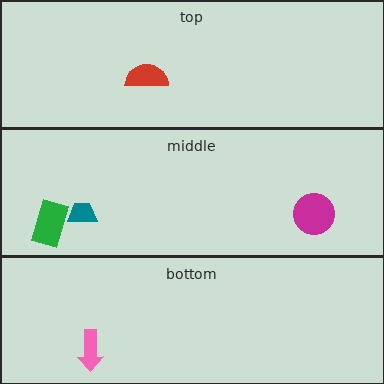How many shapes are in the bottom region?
1.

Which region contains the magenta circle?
The middle region.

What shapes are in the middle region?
The magenta circle, the teal trapezoid, the green rectangle.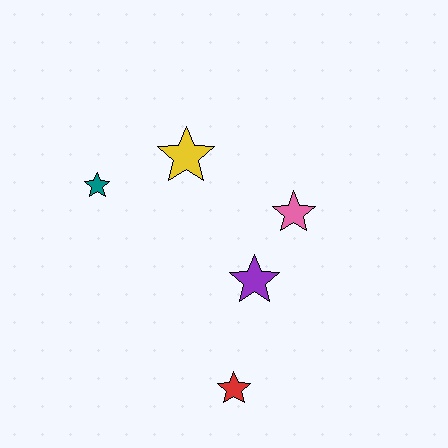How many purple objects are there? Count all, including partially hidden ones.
There is 1 purple object.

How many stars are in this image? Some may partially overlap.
There are 5 stars.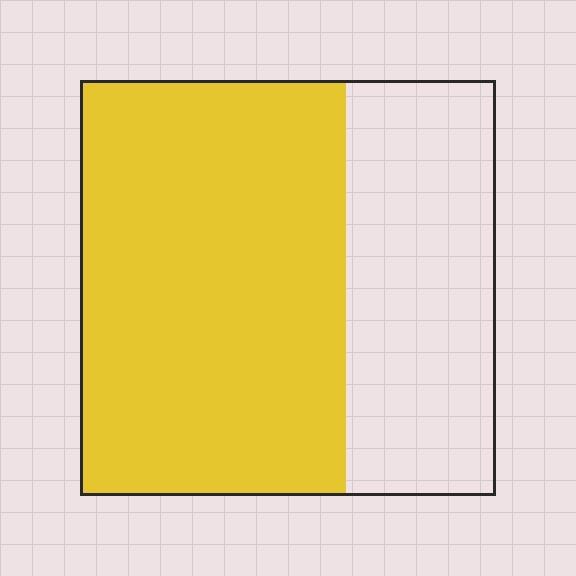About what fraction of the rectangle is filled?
About five eighths (5/8).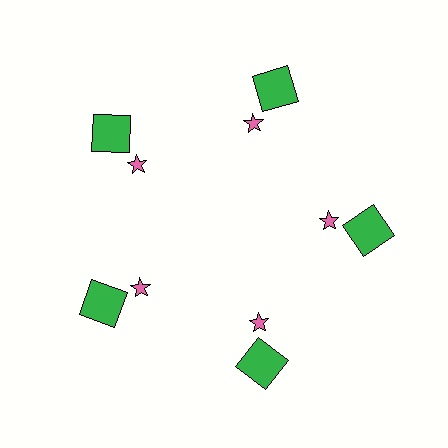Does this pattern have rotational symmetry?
Yes, this pattern has 5-fold rotational symmetry. It looks the same after rotating 72 degrees around the center.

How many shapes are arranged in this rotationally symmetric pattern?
There are 10 shapes, arranged in 5 groups of 2.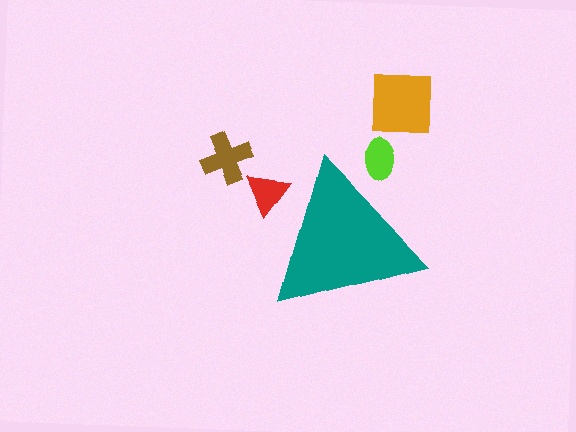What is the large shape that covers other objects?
A teal triangle.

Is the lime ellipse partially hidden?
Yes, the lime ellipse is partially hidden behind the teal triangle.